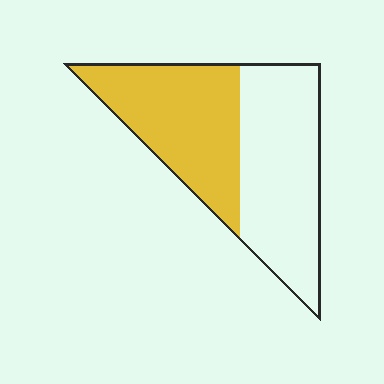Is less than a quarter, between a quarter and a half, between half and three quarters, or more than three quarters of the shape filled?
Between a quarter and a half.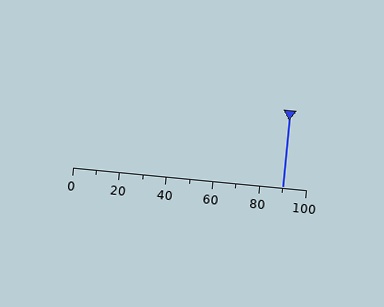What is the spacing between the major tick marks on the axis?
The major ticks are spaced 20 apart.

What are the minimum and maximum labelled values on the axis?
The axis runs from 0 to 100.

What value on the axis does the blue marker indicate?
The marker indicates approximately 90.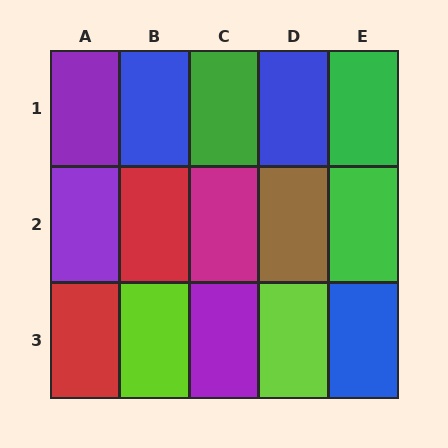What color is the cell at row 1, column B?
Blue.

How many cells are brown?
1 cell is brown.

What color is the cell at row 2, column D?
Brown.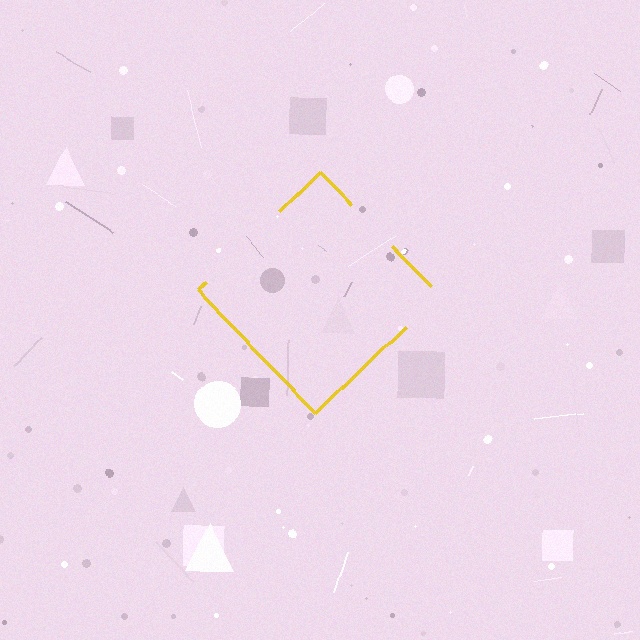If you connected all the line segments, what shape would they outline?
They would outline a diamond.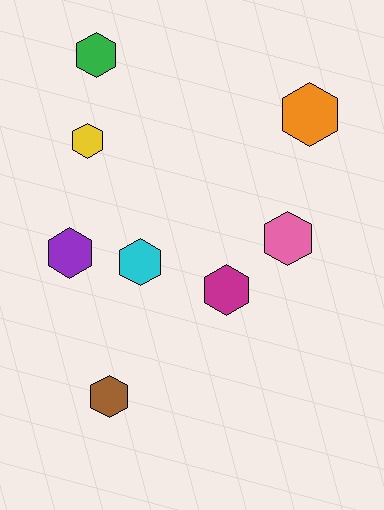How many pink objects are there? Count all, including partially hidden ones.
There is 1 pink object.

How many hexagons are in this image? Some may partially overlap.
There are 8 hexagons.